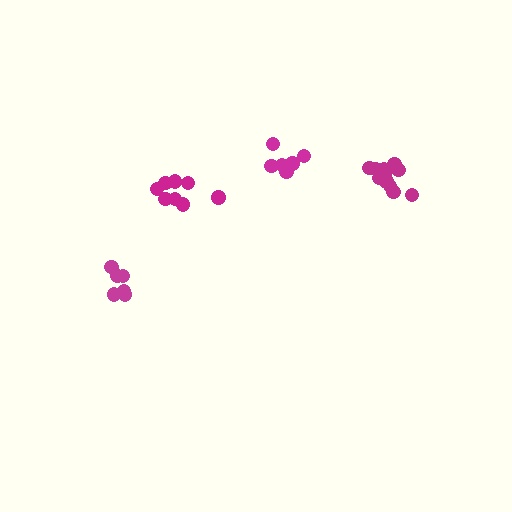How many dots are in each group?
Group 1: 11 dots, Group 2: 8 dots, Group 3: 6 dots, Group 4: 6 dots (31 total).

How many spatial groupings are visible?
There are 4 spatial groupings.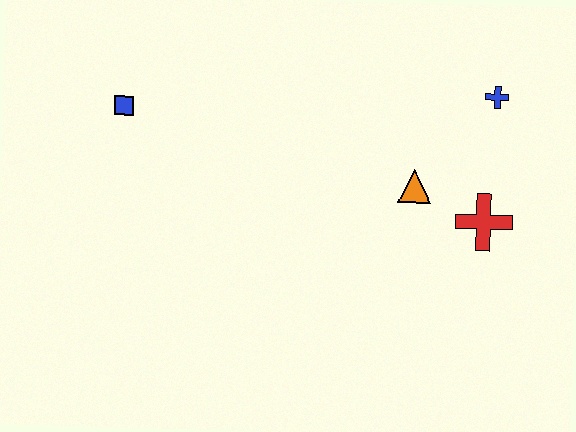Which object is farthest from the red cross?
The blue square is farthest from the red cross.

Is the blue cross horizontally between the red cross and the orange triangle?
No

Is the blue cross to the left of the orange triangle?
No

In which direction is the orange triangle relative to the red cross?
The orange triangle is to the left of the red cross.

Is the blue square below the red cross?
No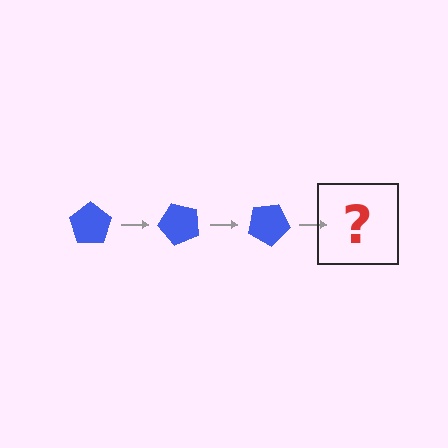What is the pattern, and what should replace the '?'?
The pattern is that the pentagon rotates 50 degrees each step. The '?' should be a blue pentagon rotated 150 degrees.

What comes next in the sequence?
The next element should be a blue pentagon rotated 150 degrees.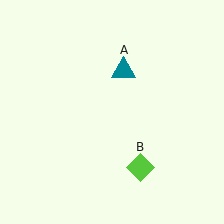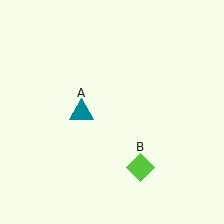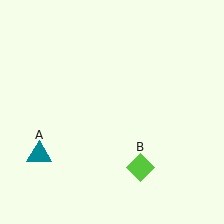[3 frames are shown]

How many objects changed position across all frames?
1 object changed position: teal triangle (object A).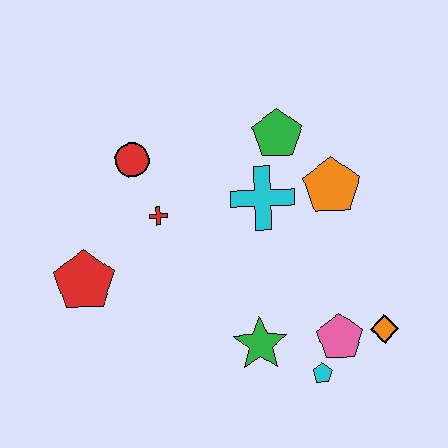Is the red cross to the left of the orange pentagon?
Yes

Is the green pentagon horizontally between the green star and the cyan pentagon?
Yes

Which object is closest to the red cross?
The red circle is closest to the red cross.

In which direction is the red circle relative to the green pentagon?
The red circle is to the left of the green pentagon.